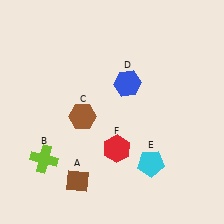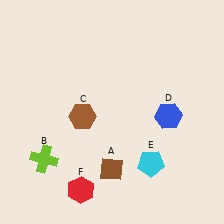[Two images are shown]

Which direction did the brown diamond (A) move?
The brown diamond (A) moved right.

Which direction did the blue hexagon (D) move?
The blue hexagon (D) moved right.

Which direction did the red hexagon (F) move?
The red hexagon (F) moved down.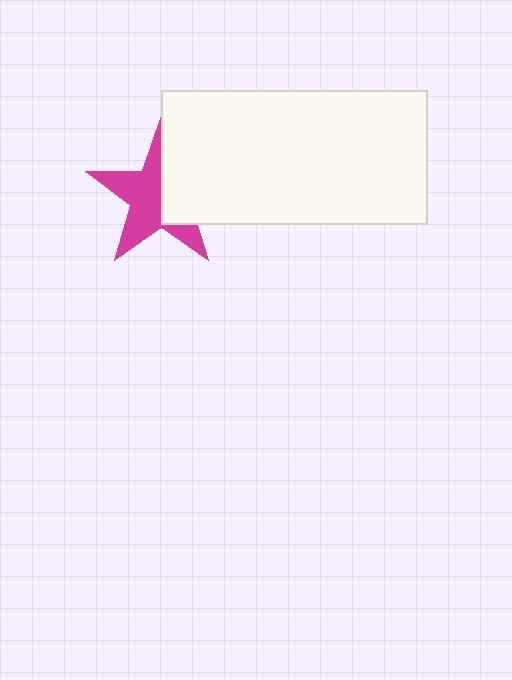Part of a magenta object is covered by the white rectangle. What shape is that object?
It is a star.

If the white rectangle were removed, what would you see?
You would see the complete magenta star.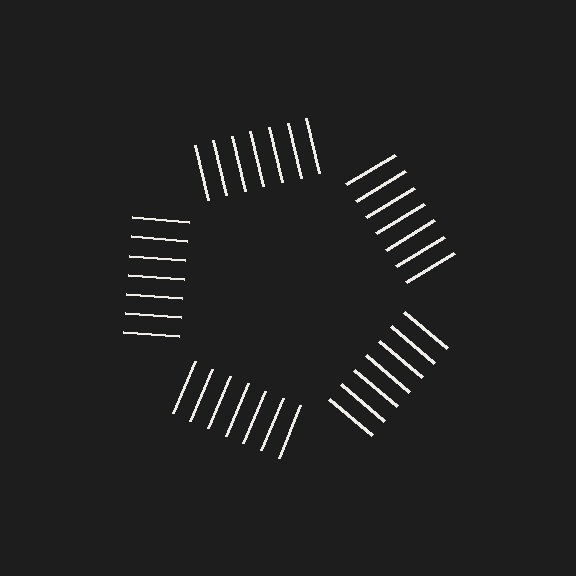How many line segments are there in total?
35 — 7 along each of the 5 edges.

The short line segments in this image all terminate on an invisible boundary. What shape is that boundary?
An illusory pentagon — the line segments terminate on its edges but no continuous stroke is drawn.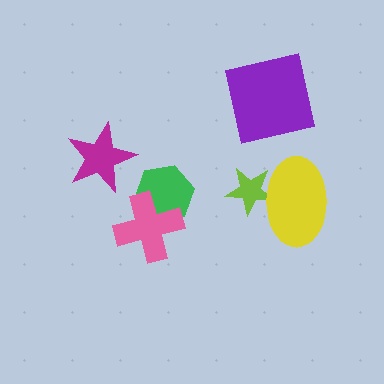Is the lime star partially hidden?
Yes, it is partially covered by another shape.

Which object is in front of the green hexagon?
The pink cross is in front of the green hexagon.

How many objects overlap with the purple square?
0 objects overlap with the purple square.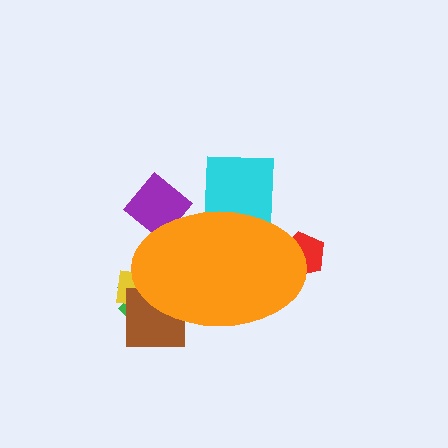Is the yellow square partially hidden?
Yes, the yellow square is partially hidden behind the orange ellipse.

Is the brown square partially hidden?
Yes, the brown square is partially hidden behind the orange ellipse.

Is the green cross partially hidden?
Yes, the green cross is partially hidden behind the orange ellipse.